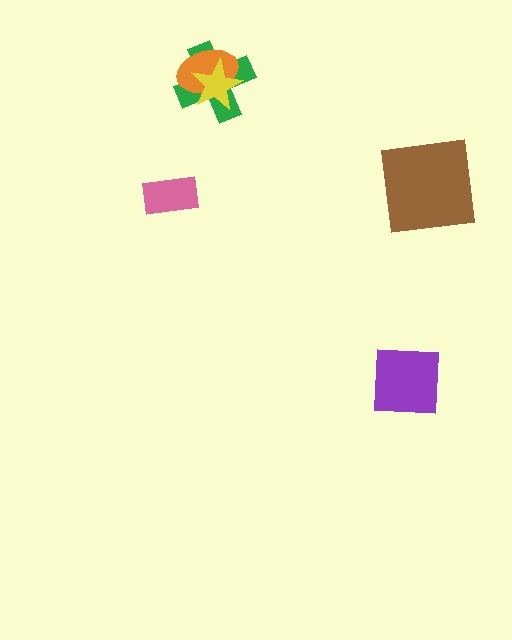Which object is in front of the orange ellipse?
The yellow star is in front of the orange ellipse.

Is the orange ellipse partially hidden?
Yes, it is partially covered by another shape.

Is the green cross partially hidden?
Yes, it is partially covered by another shape.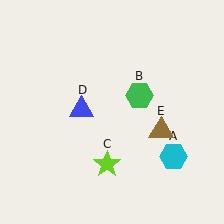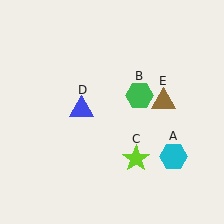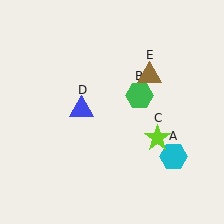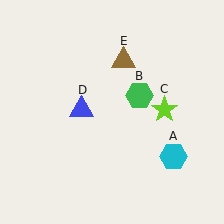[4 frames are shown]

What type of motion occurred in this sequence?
The lime star (object C), brown triangle (object E) rotated counterclockwise around the center of the scene.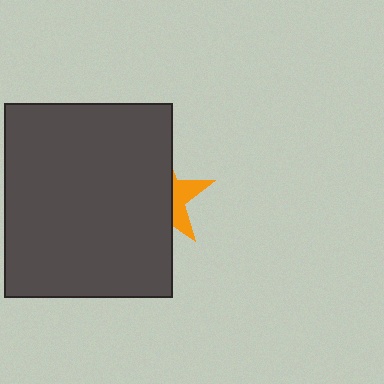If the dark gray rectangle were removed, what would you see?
You would see the complete orange star.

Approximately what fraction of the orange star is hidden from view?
Roughly 68% of the orange star is hidden behind the dark gray rectangle.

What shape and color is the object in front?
The object in front is a dark gray rectangle.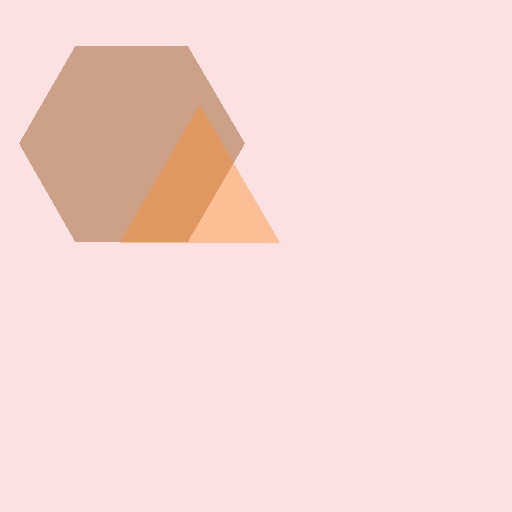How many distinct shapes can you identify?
There are 2 distinct shapes: a brown hexagon, an orange triangle.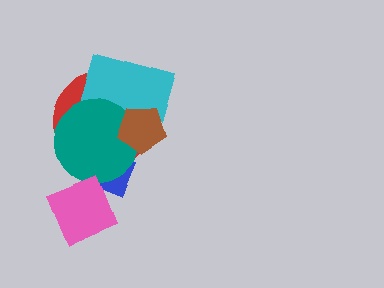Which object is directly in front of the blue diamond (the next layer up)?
The red circle is directly in front of the blue diamond.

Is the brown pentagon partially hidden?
No, no other shape covers it.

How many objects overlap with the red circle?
4 objects overlap with the red circle.